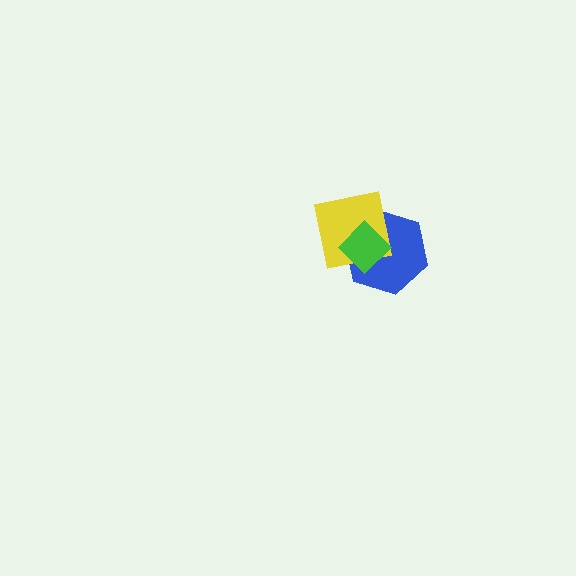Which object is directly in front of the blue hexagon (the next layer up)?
The yellow square is directly in front of the blue hexagon.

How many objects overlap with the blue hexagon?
2 objects overlap with the blue hexagon.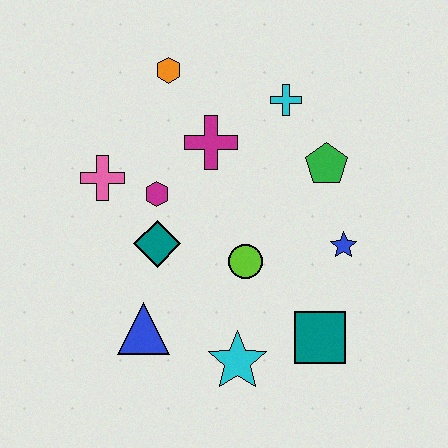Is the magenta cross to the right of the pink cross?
Yes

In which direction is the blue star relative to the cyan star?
The blue star is above the cyan star.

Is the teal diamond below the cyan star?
No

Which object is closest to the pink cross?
The magenta hexagon is closest to the pink cross.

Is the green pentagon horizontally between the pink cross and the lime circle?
No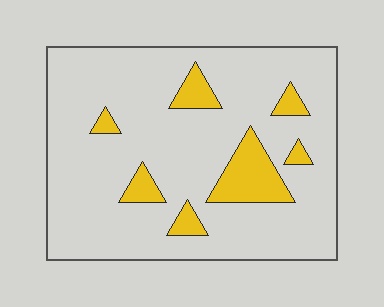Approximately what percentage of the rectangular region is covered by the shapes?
Approximately 15%.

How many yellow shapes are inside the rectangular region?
7.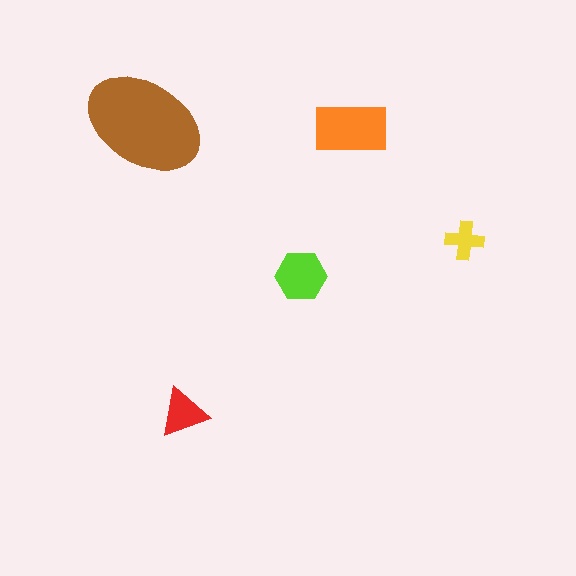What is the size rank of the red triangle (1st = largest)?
4th.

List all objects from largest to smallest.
The brown ellipse, the orange rectangle, the lime hexagon, the red triangle, the yellow cross.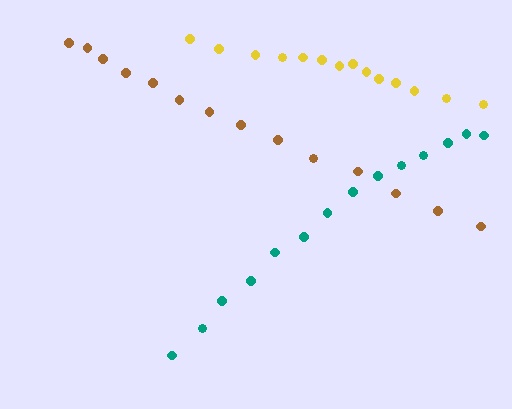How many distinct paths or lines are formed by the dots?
There are 3 distinct paths.